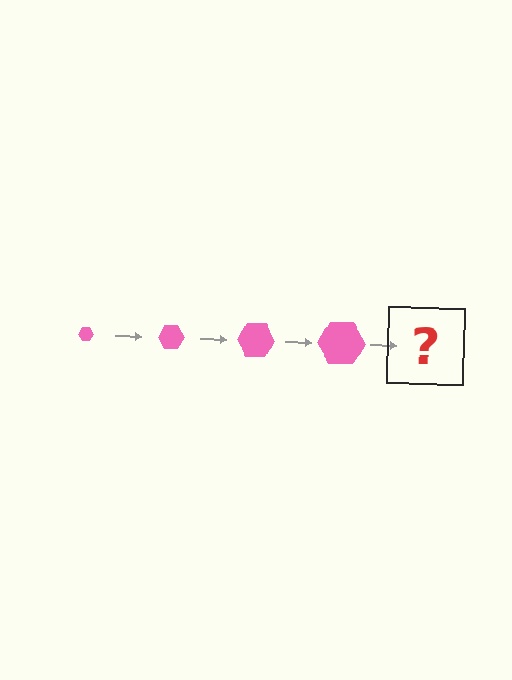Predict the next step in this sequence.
The next step is a pink hexagon, larger than the previous one.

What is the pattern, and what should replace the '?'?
The pattern is that the hexagon gets progressively larger each step. The '?' should be a pink hexagon, larger than the previous one.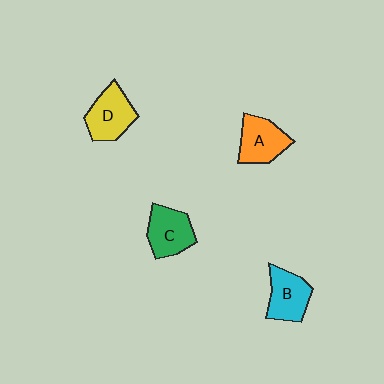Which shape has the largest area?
Shape D (yellow).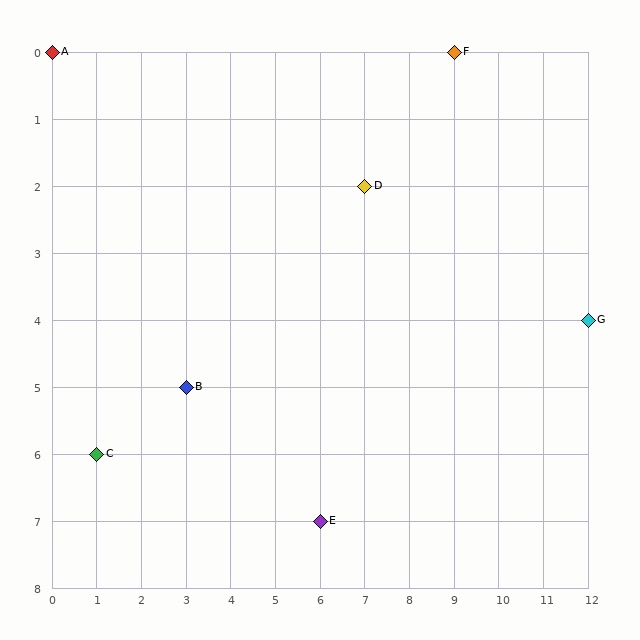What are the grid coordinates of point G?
Point G is at grid coordinates (12, 4).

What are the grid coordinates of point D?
Point D is at grid coordinates (7, 2).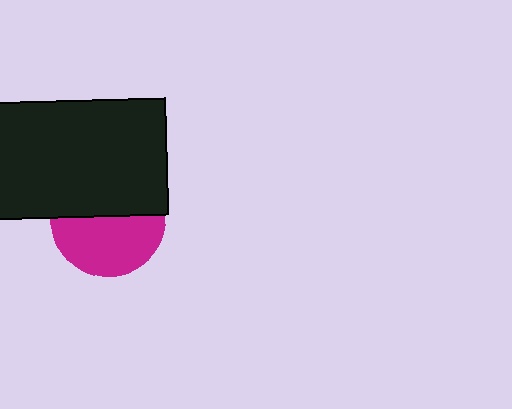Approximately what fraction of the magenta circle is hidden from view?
Roughly 48% of the magenta circle is hidden behind the black rectangle.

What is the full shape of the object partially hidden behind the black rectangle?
The partially hidden object is a magenta circle.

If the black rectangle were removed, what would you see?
You would see the complete magenta circle.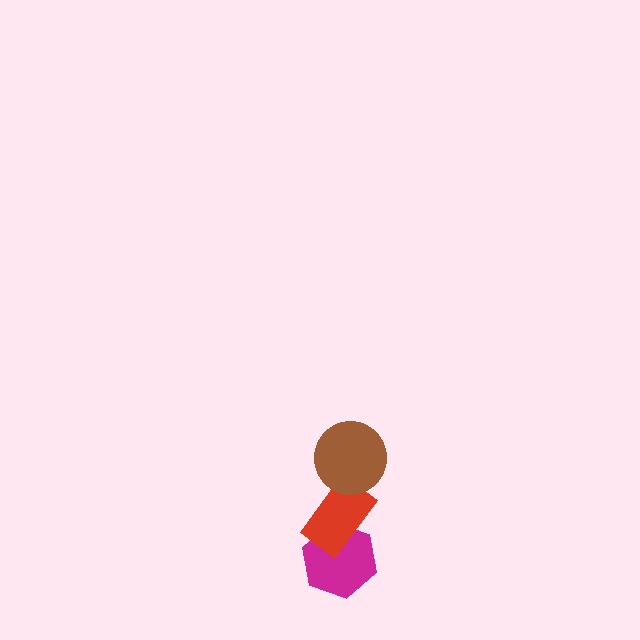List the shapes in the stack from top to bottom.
From top to bottom: the brown circle, the red rectangle, the magenta hexagon.